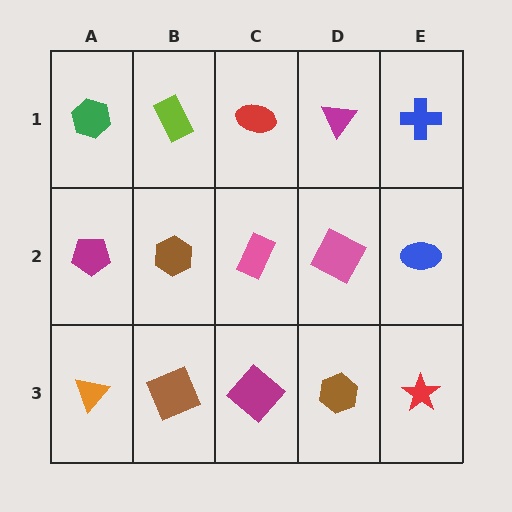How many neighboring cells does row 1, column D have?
3.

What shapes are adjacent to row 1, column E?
A blue ellipse (row 2, column E), a magenta triangle (row 1, column D).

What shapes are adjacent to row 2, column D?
A magenta triangle (row 1, column D), a brown hexagon (row 3, column D), a pink rectangle (row 2, column C), a blue ellipse (row 2, column E).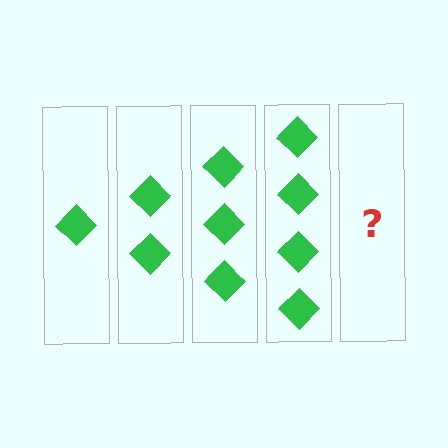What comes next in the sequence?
The next element should be 5 diamonds.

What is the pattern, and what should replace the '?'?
The pattern is that each step adds one more diamond. The '?' should be 5 diamonds.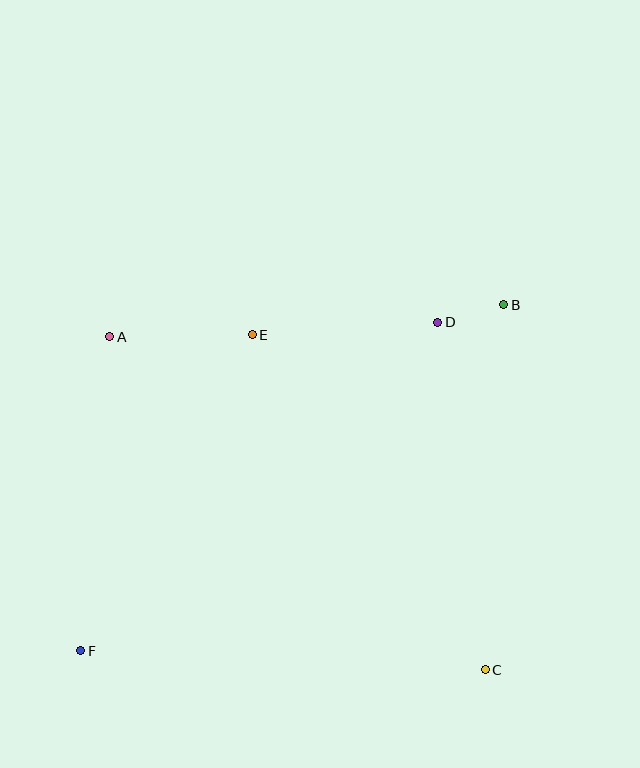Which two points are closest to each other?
Points B and D are closest to each other.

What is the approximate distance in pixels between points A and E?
The distance between A and E is approximately 143 pixels.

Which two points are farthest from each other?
Points B and F are farthest from each other.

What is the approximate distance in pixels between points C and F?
The distance between C and F is approximately 405 pixels.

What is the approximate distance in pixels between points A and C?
The distance between A and C is approximately 502 pixels.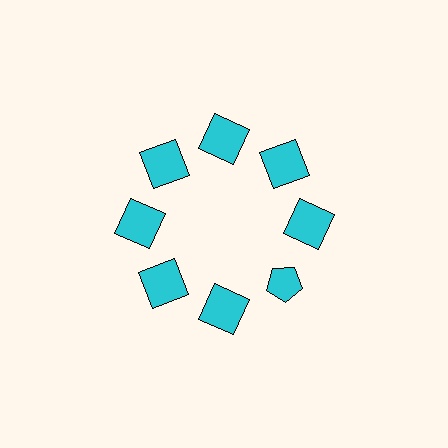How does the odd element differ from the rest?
It has a different shape: pentagon instead of square.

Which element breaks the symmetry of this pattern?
The cyan pentagon at roughly the 4 o'clock position breaks the symmetry. All other shapes are cyan squares.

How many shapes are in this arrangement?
There are 8 shapes arranged in a ring pattern.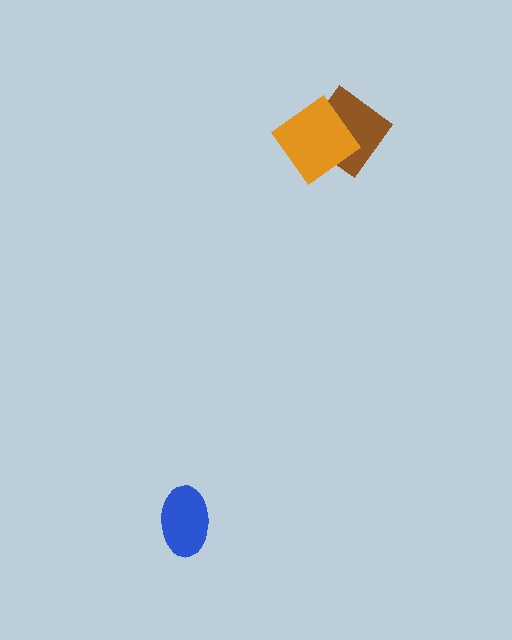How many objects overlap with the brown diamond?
1 object overlaps with the brown diamond.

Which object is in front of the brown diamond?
The orange diamond is in front of the brown diamond.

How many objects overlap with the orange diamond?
1 object overlaps with the orange diamond.